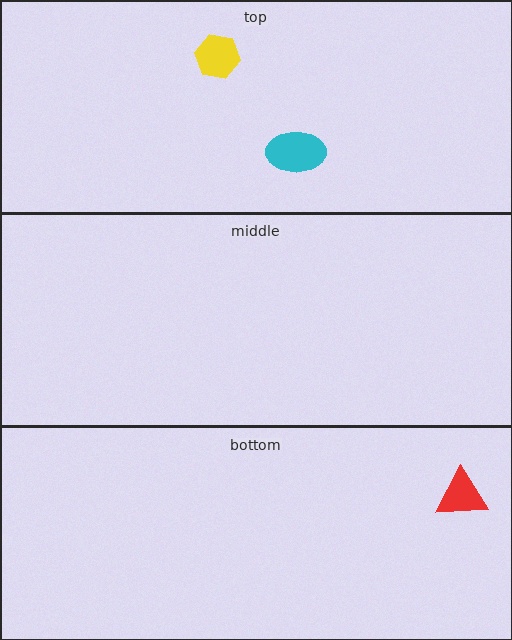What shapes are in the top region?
The yellow hexagon, the cyan ellipse.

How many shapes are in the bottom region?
1.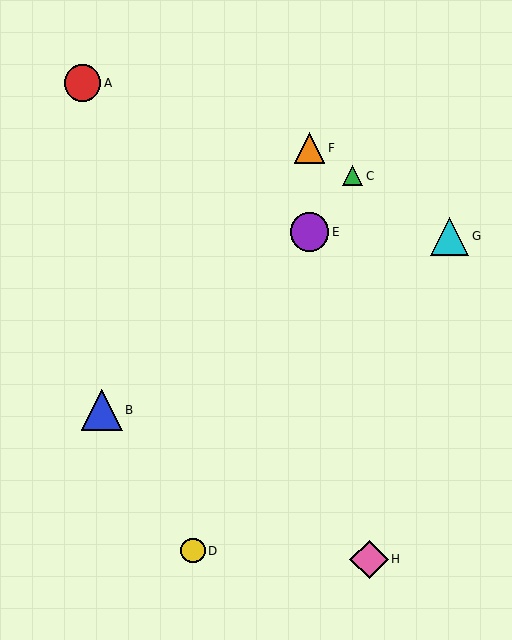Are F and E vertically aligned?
Yes, both are at x≈309.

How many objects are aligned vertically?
2 objects (E, F) are aligned vertically.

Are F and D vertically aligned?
No, F is at x≈309 and D is at x≈193.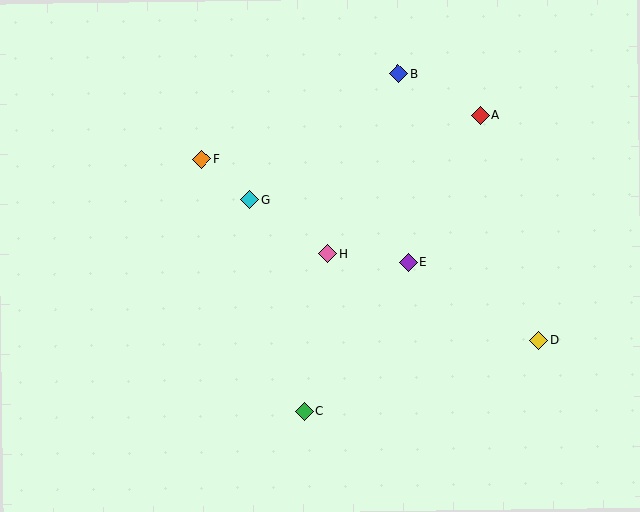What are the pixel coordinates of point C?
Point C is at (304, 412).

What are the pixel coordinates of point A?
Point A is at (480, 115).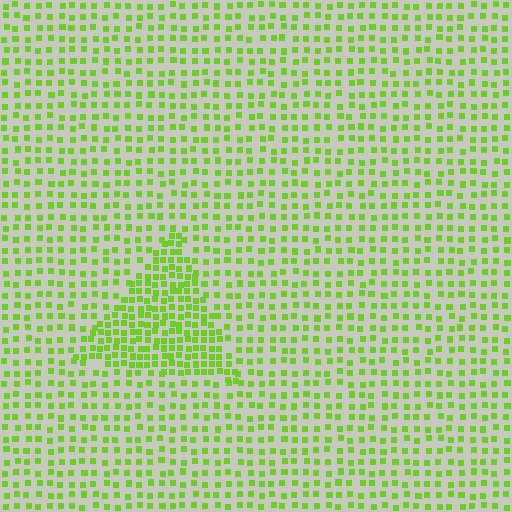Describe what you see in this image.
The image contains small lime elements arranged at two different densities. A triangle-shaped region is visible where the elements are more densely packed than the surrounding area.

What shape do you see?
I see a triangle.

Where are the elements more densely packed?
The elements are more densely packed inside the triangle boundary.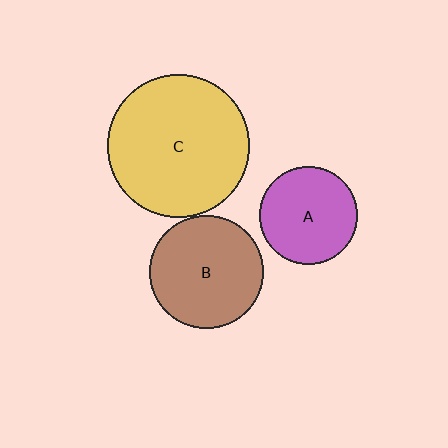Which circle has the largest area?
Circle C (yellow).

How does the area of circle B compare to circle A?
Approximately 1.3 times.